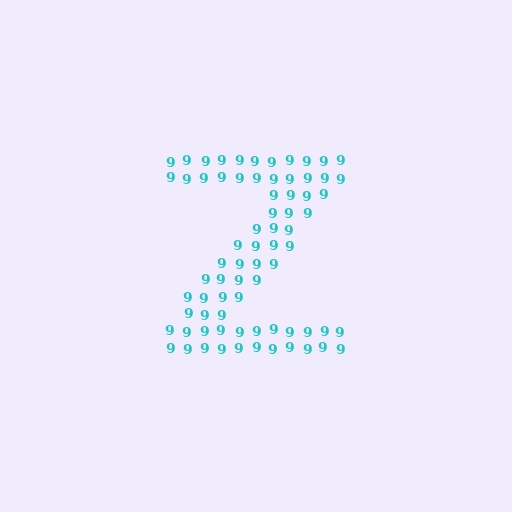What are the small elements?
The small elements are digit 9's.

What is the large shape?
The large shape is the letter Z.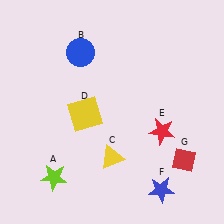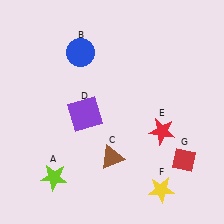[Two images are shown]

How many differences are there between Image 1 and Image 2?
There are 3 differences between the two images.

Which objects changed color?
C changed from yellow to brown. D changed from yellow to purple. F changed from blue to yellow.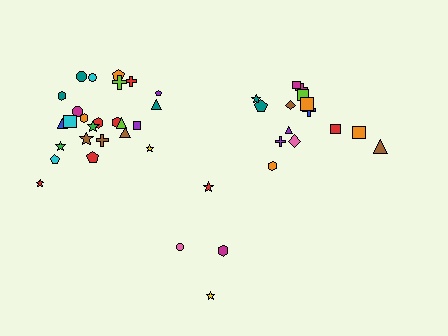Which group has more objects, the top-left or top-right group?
The top-left group.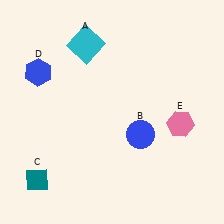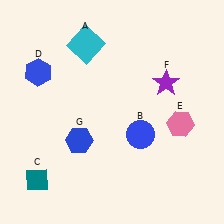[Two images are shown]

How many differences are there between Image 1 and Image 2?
There are 2 differences between the two images.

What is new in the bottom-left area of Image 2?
A blue hexagon (G) was added in the bottom-left area of Image 2.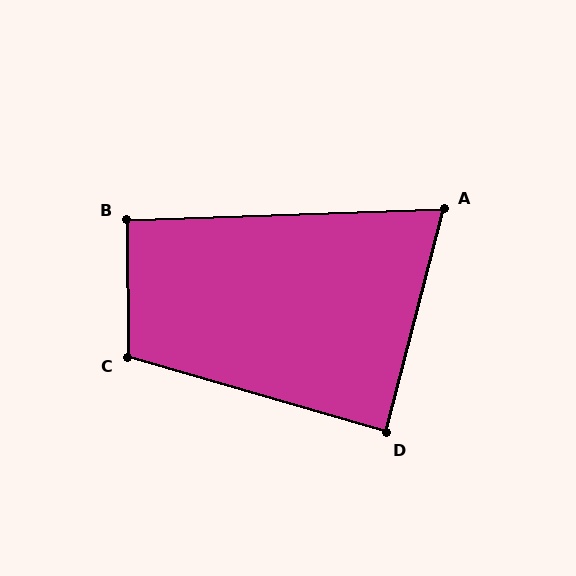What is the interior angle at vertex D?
Approximately 88 degrees (approximately right).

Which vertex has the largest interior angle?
C, at approximately 106 degrees.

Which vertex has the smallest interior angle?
A, at approximately 74 degrees.